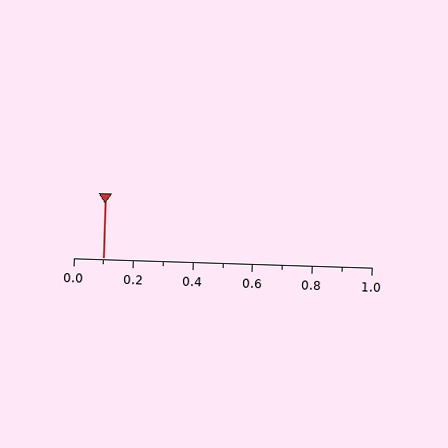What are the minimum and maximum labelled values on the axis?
The axis runs from 0.0 to 1.0.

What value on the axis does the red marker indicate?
The marker indicates approximately 0.1.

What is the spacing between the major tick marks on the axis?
The major ticks are spaced 0.2 apart.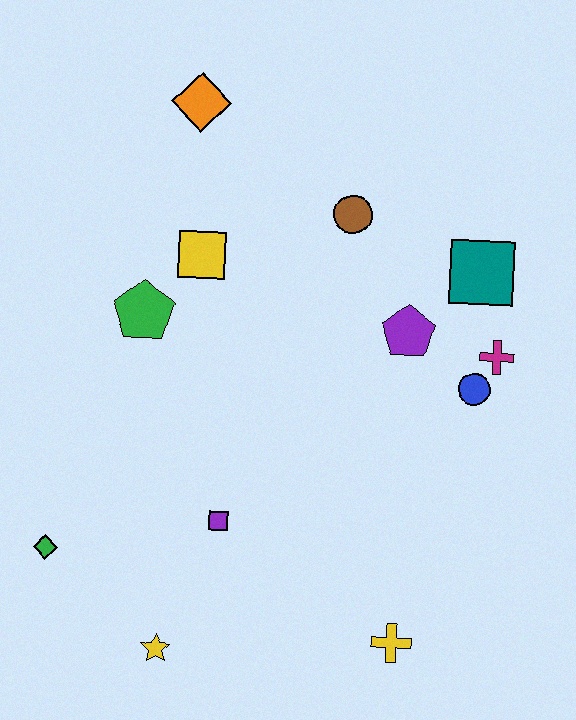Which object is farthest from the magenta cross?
The green diamond is farthest from the magenta cross.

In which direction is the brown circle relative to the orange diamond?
The brown circle is to the right of the orange diamond.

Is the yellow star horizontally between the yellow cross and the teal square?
No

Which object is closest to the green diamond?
The yellow star is closest to the green diamond.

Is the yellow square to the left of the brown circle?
Yes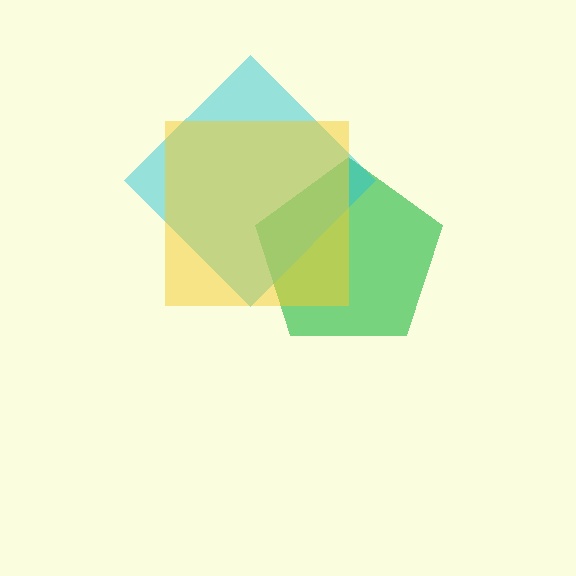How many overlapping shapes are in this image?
There are 3 overlapping shapes in the image.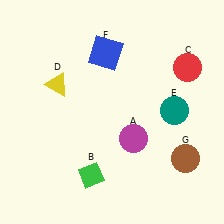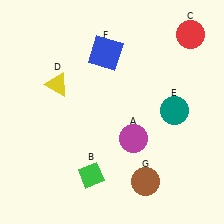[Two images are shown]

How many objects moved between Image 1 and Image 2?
2 objects moved between the two images.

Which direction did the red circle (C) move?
The red circle (C) moved up.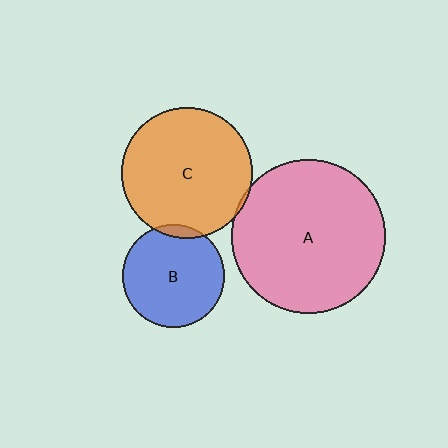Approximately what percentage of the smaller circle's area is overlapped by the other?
Approximately 5%.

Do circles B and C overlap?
Yes.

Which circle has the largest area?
Circle A (pink).